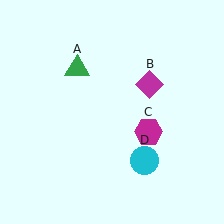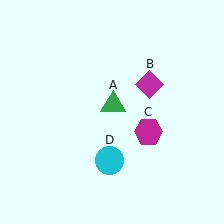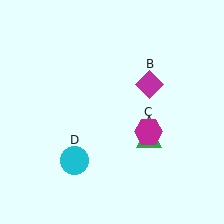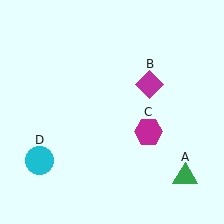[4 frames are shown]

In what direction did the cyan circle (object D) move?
The cyan circle (object D) moved left.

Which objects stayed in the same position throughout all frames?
Magenta diamond (object B) and magenta hexagon (object C) remained stationary.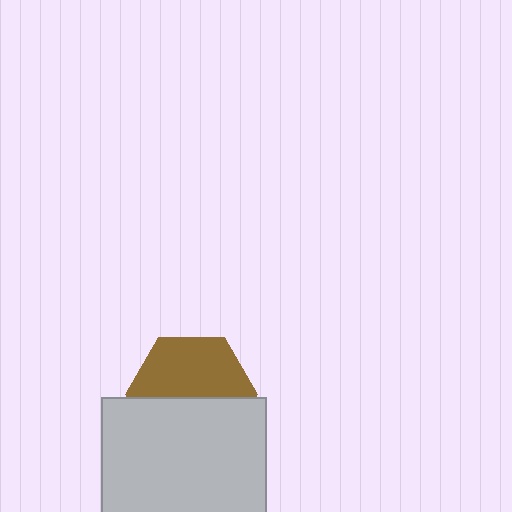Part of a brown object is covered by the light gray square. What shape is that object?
It is a hexagon.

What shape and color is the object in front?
The object in front is a light gray square.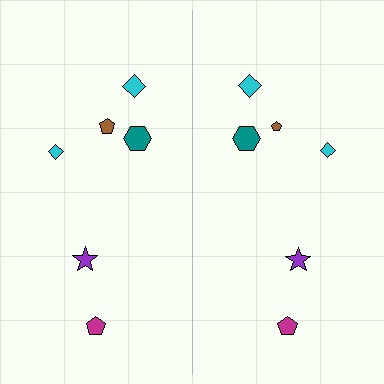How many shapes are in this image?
There are 12 shapes in this image.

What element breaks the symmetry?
The brown pentagon on the right side has a different size than its mirror counterpart.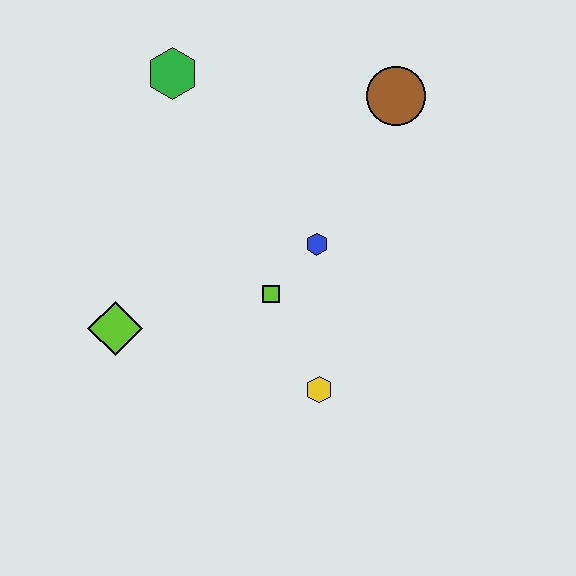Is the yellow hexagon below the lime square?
Yes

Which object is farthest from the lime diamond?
The brown circle is farthest from the lime diamond.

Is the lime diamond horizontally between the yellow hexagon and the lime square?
No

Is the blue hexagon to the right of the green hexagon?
Yes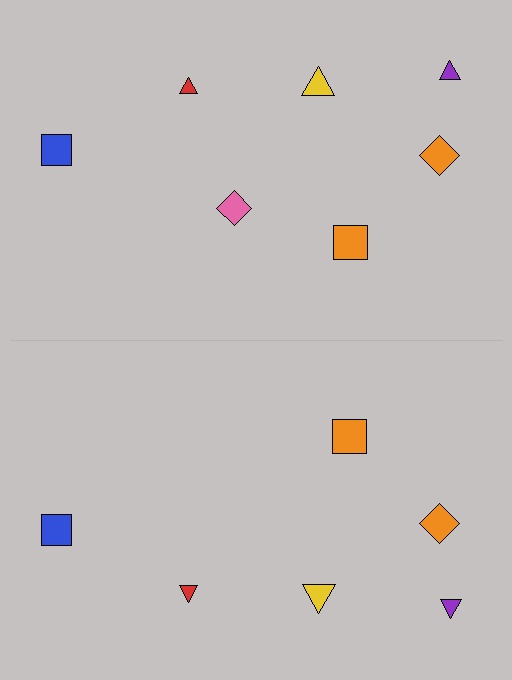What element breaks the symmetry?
A pink diamond is missing from the bottom side.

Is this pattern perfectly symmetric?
No, the pattern is not perfectly symmetric. A pink diamond is missing from the bottom side.